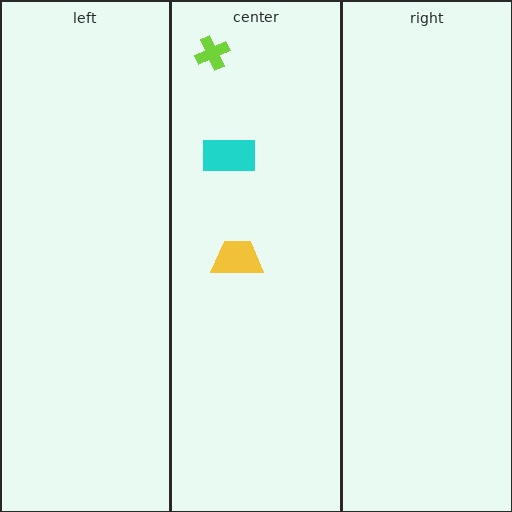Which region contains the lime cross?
The center region.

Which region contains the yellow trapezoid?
The center region.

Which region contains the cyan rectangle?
The center region.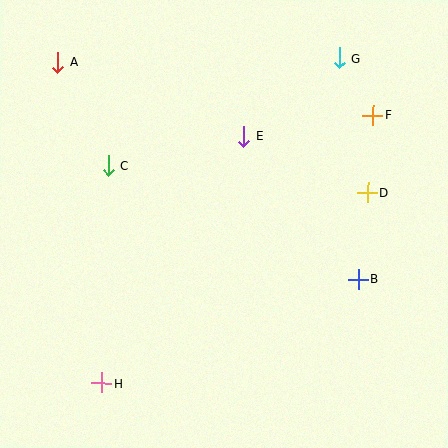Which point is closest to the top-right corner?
Point G is closest to the top-right corner.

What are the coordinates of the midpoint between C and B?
The midpoint between C and B is at (233, 222).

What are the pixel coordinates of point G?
Point G is at (339, 58).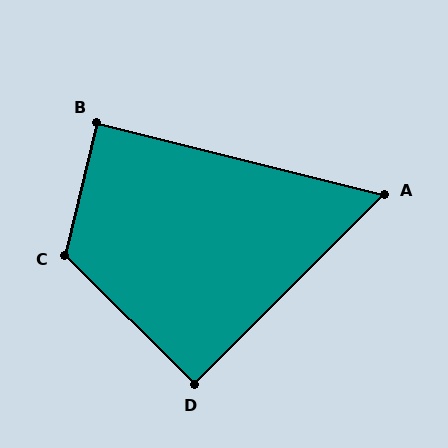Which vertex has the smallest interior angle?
A, at approximately 59 degrees.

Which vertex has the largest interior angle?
C, at approximately 121 degrees.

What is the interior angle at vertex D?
Approximately 90 degrees (approximately right).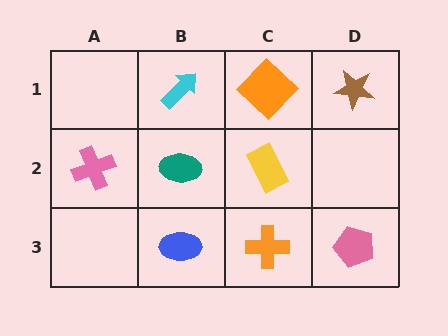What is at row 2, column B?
A teal ellipse.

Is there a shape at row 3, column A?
No, that cell is empty.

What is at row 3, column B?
A blue ellipse.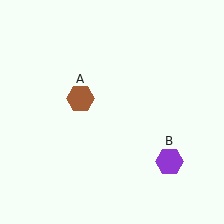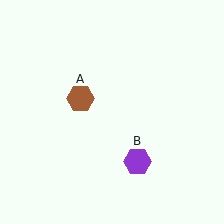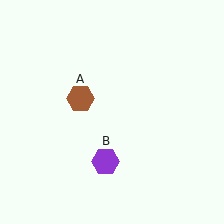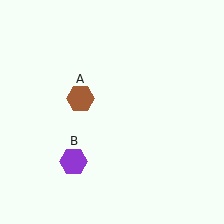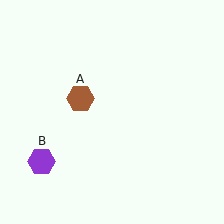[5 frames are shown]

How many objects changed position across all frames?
1 object changed position: purple hexagon (object B).